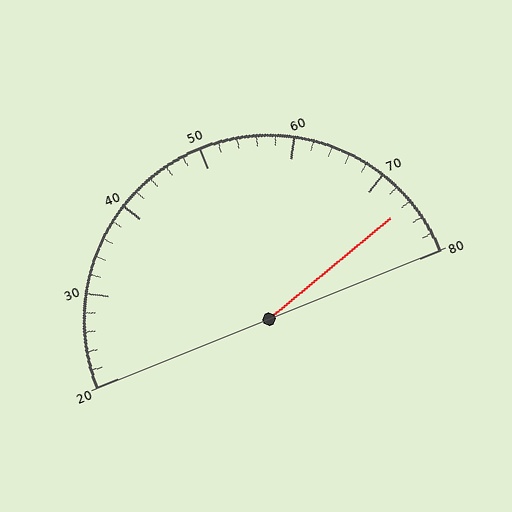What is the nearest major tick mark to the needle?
The nearest major tick mark is 70.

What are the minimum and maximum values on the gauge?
The gauge ranges from 20 to 80.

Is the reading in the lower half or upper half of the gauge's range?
The reading is in the upper half of the range (20 to 80).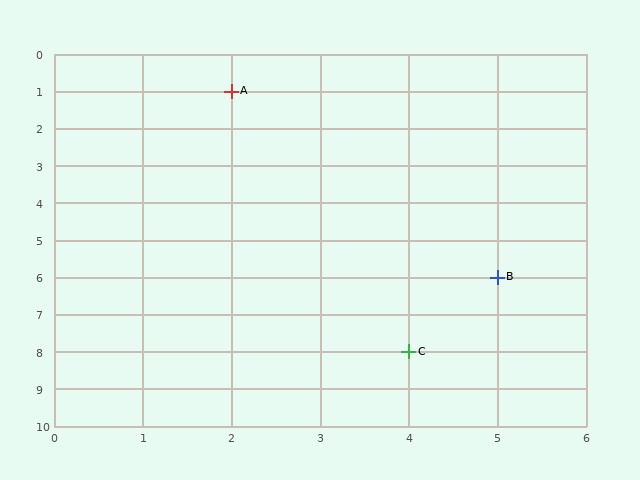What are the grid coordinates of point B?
Point B is at grid coordinates (5, 6).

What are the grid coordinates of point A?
Point A is at grid coordinates (2, 1).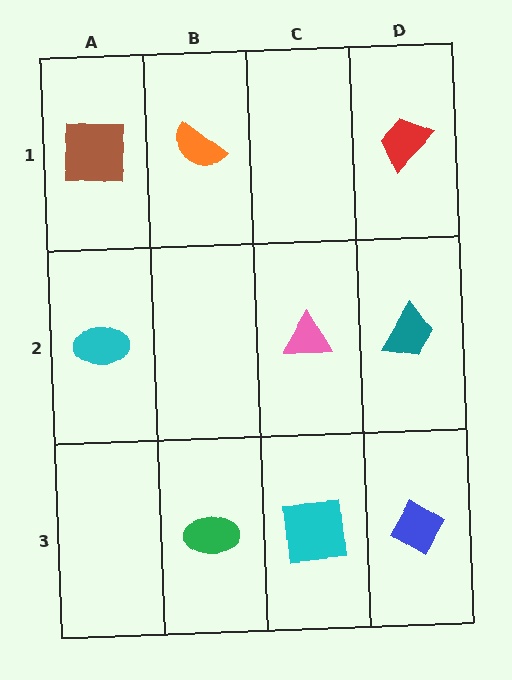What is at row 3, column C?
A cyan square.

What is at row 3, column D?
A blue diamond.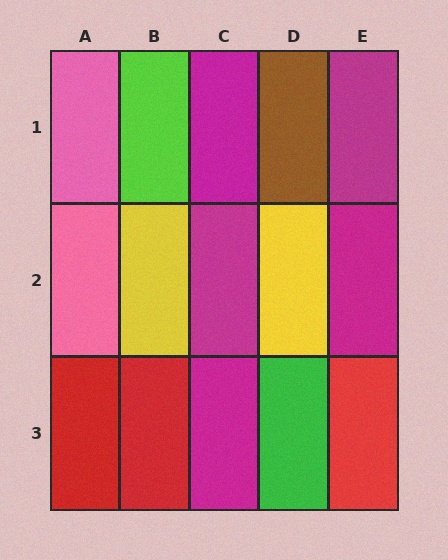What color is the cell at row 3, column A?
Red.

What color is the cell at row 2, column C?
Magenta.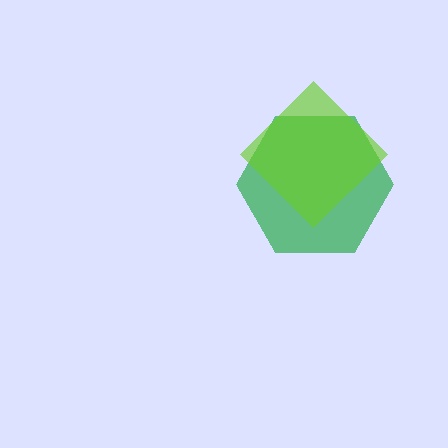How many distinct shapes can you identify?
There are 2 distinct shapes: a green hexagon, a lime diamond.